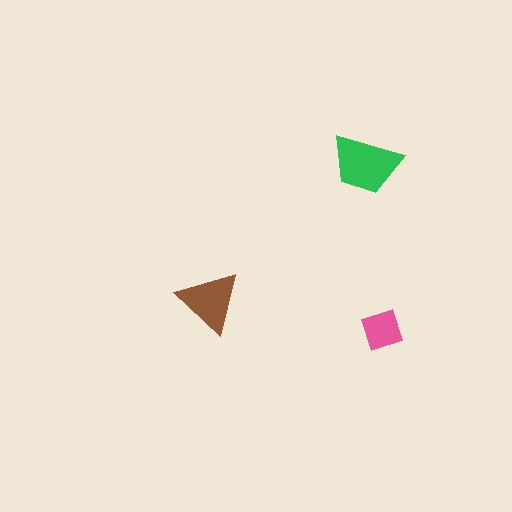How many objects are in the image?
There are 3 objects in the image.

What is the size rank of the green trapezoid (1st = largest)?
1st.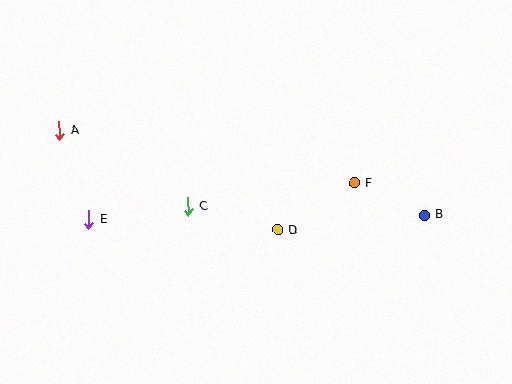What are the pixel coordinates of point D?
Point D is at (278, 230).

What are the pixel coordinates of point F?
Point F is at (354, 183).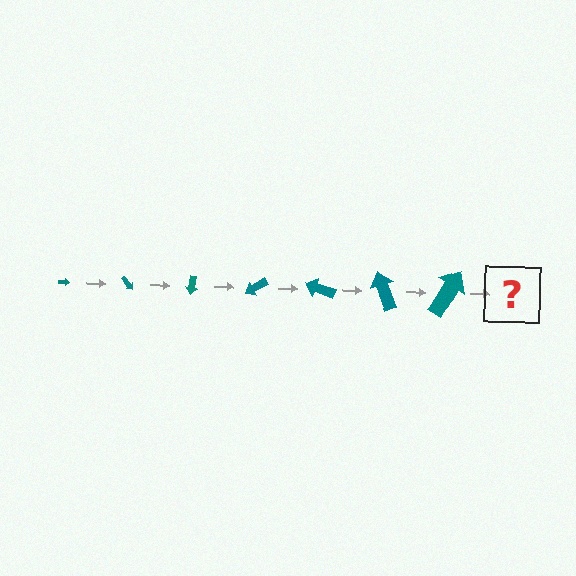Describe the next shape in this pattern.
It should be an arrow, larger than the previous one and rotated 350 degrees from the start.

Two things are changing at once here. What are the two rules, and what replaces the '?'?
The two rules are that the arrow grows larger each step and it rotates 50 degrees each step. The '?' should be an arrow, larger than the previous one and rotated 350 degrees from the start.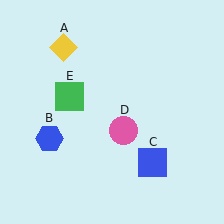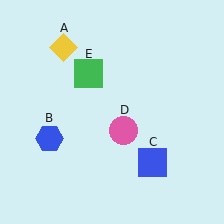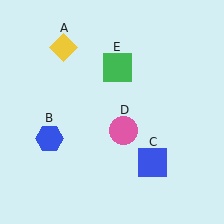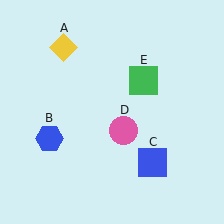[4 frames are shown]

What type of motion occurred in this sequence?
The green square (object E) rotated clockwise around the center of the scene.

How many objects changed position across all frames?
1 object changed position: green square (object E).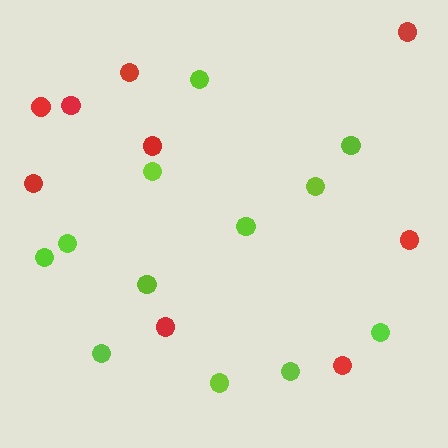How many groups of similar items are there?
There are 2 groups: one group of lime circles (12) and one group of red circles (9).